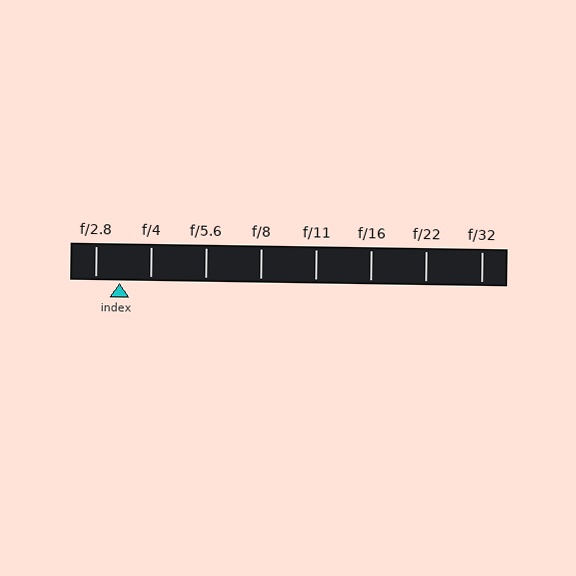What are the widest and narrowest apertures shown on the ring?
The widest aperture shown is f/2.8 and the narrowest is f/32.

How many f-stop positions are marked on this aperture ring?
There are 8 f-stop positions marked.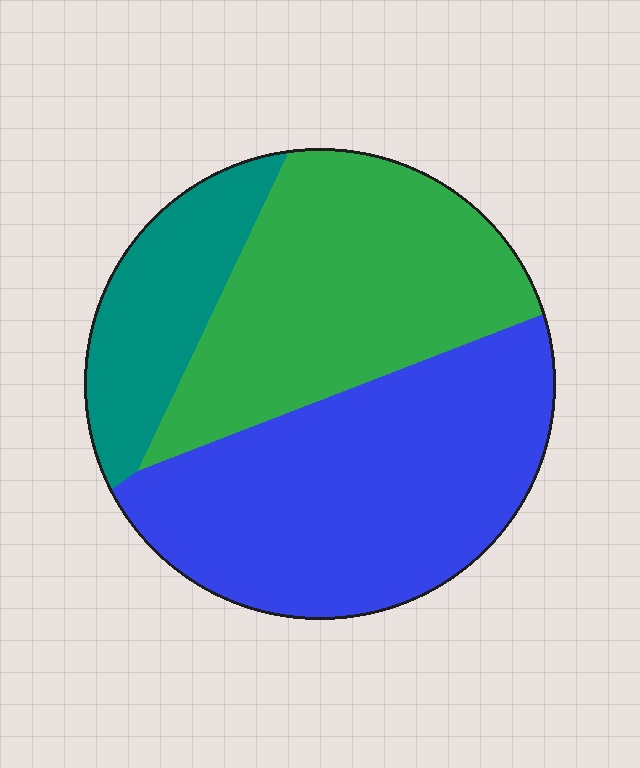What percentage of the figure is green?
Green covers around 35% of the figure.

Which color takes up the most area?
Blue, at roughly 45%.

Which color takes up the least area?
Teal, at roughly 15%.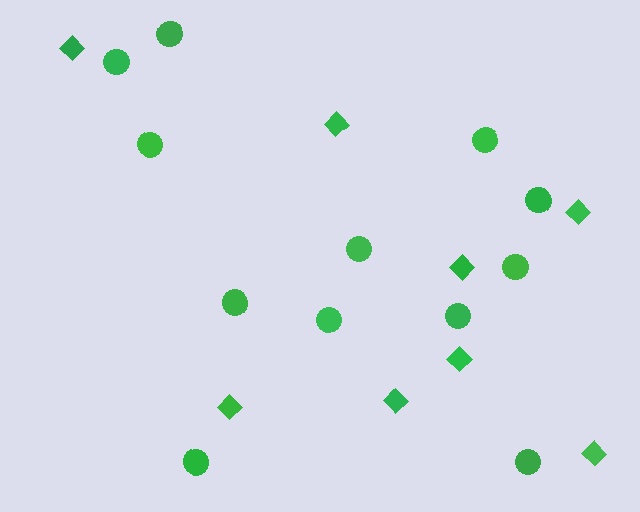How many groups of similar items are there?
There are 2 groups: one group of circles (12) and one group of diamonds (8).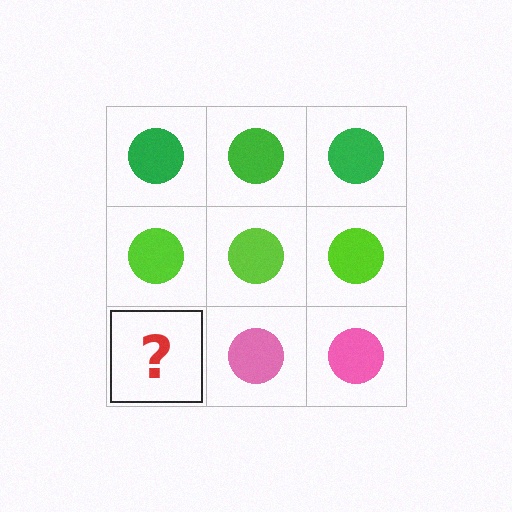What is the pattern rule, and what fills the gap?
The rule is that each row has a consistent color. The gap should be filled with a pink circle.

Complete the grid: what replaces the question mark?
The question mark should be replaced with a pink circle.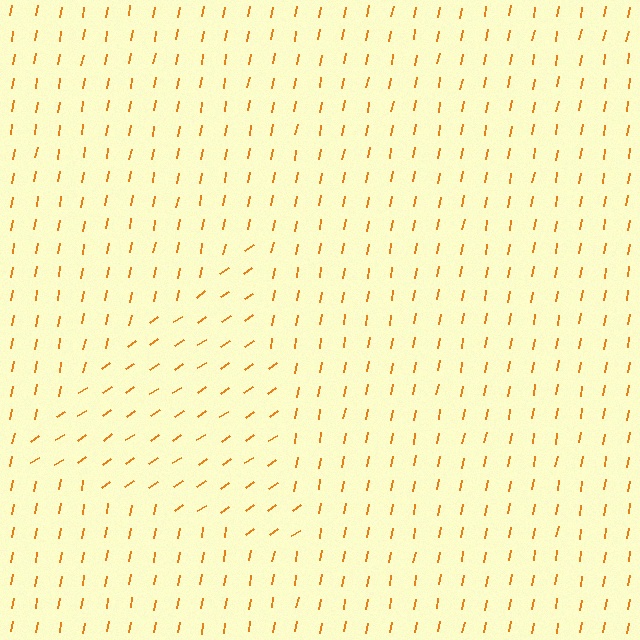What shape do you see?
I see a triangle.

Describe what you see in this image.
The image is filled with small orange line segments. A triangle region in the image has lines oriented differently from the surrounding lines, creating a visible texture boundary.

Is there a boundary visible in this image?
Yes, there is a texture boundary formed by a change in line orientation.